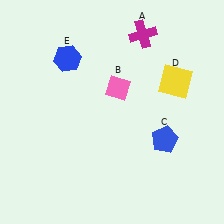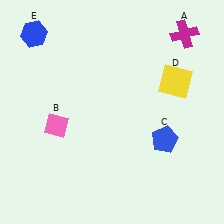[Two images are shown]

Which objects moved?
The objects that moved are: the magenta cross (A), the pink diamond (B), the blue hexagon (E).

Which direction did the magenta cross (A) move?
The magenta cross (A) moved right.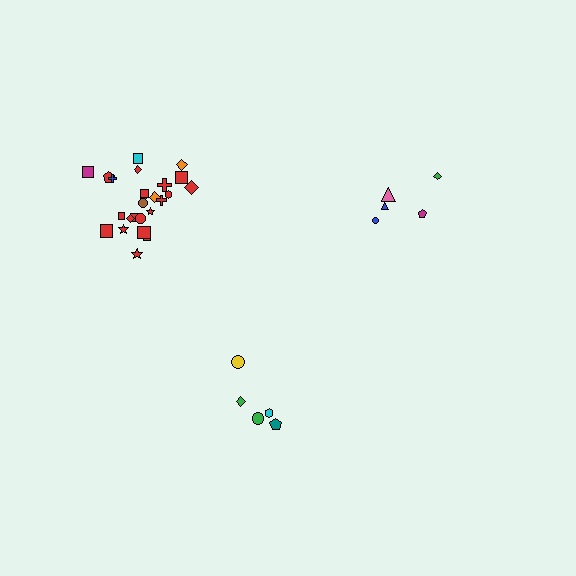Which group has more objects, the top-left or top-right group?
The top-left group.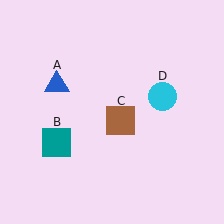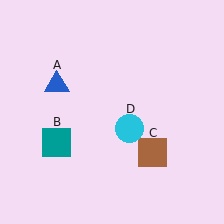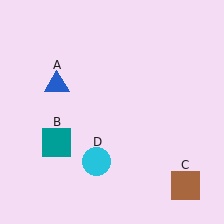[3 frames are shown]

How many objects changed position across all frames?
2 objects changed position: brown square (object C), cyan circle (object D).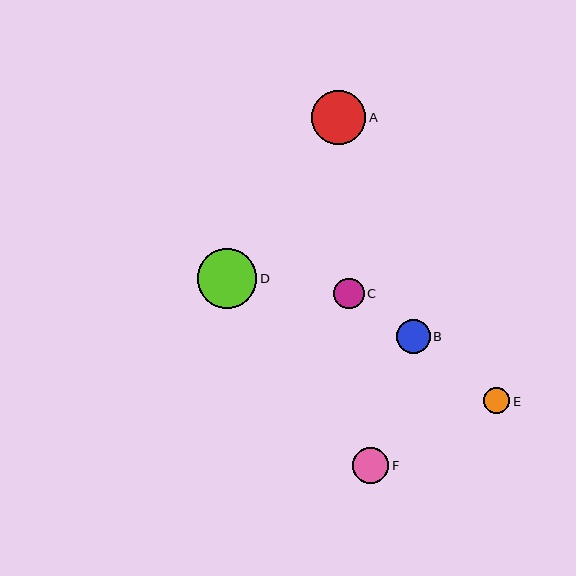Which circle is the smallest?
Circle E is the smallest with a size of approximately 26 pixels.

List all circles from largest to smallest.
From largest to smallest: D, A, F, B, C, E.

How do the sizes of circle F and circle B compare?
Circle F and circle B are approximately the same size.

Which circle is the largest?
Circle D is the largest with a size of approximately 59 pixels.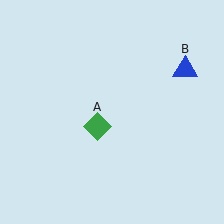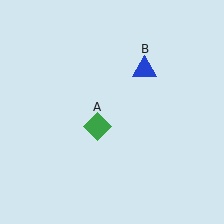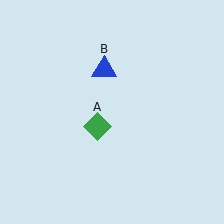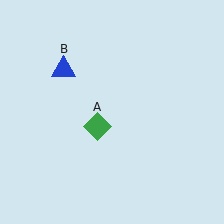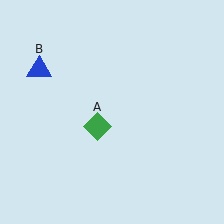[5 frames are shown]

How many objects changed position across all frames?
1 object changed position: blue triangle (object B).